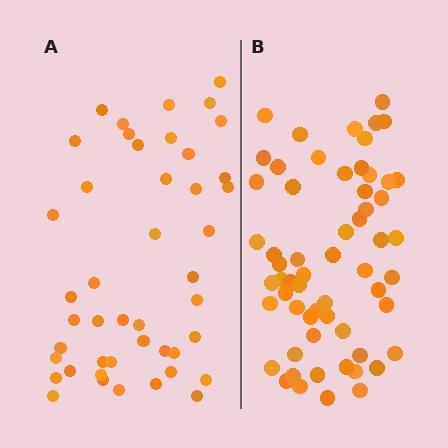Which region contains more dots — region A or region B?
Region B (the right region) has more dots.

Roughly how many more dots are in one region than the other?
Region B has approximately 15 more dots than region A.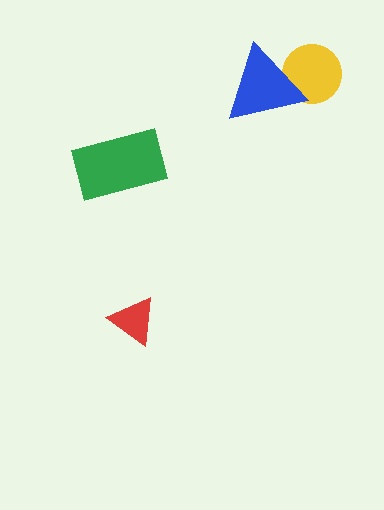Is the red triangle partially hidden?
No, no other shape covers it.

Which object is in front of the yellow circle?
The blue triangle is in front of the yellow circle.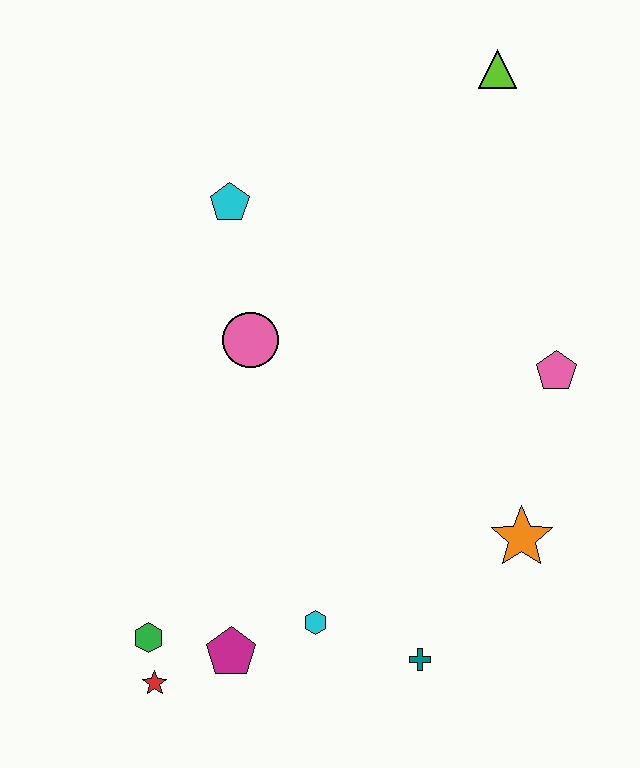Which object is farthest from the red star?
The lime triangle is farthest from the red star.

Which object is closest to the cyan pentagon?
The pink circle is closest to the cyan pentagon.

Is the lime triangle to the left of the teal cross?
No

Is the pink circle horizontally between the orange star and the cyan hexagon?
No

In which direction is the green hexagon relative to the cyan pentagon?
The green hexagon is below the cyan pentagon.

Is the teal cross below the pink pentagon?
Yes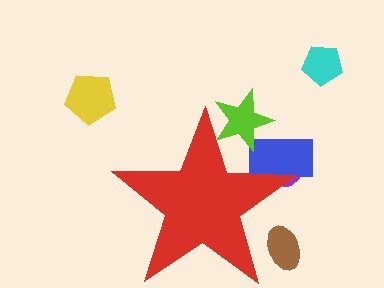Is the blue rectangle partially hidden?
Yes, the blue rectangle is partially hidden behind the red star.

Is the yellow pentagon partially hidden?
No, the yellow pentagon is fully visible.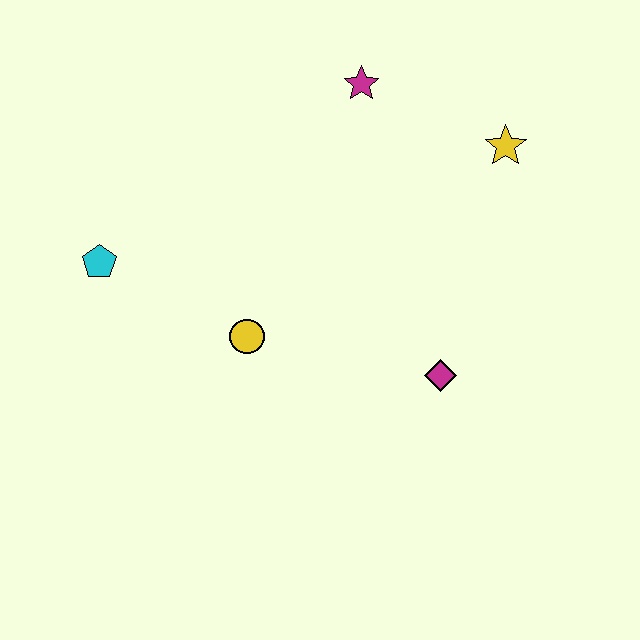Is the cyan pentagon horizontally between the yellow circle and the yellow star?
No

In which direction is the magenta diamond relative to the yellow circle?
The magenta diamond is to the right of the yellow circle.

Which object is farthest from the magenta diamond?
The cyan pentagon is farthest from the magenta diamond.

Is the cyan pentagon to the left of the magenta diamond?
Yes